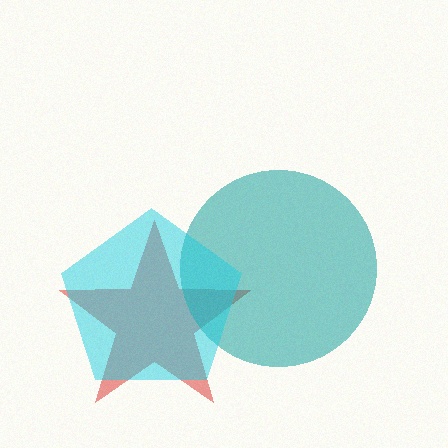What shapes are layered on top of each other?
The layered shapes are: a red star, a teal circle, a cyan pentagon.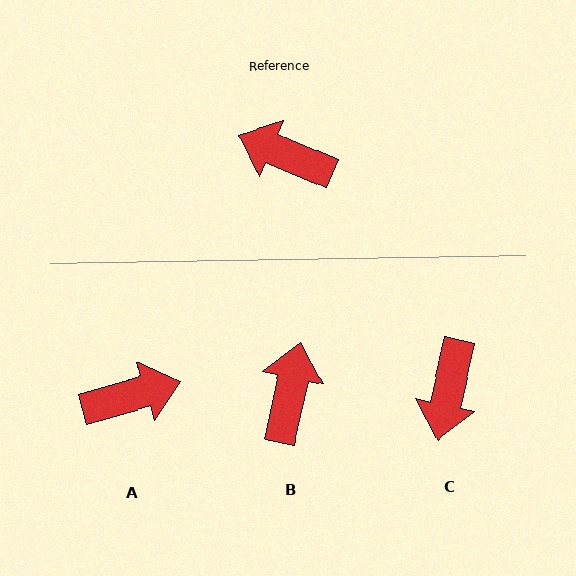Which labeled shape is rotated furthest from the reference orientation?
A, about 141 degrees away.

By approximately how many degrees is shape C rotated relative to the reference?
Approximately 100 degrees counter-clockwise.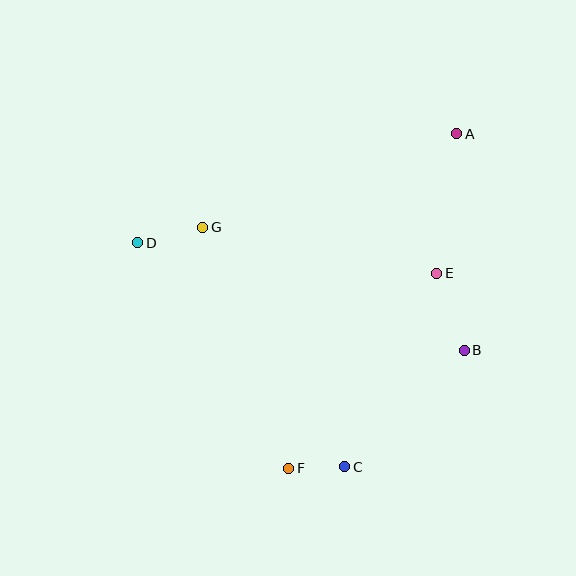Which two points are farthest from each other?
Points A and F are farthest from each other.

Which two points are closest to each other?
Points C and F are closest to each other.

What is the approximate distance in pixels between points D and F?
The distance between D and F is approximately 271 pixels.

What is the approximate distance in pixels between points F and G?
The distance between F and G is approximately 256 pixels.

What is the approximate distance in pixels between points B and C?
The distance between B and C is approximately 167 pixels.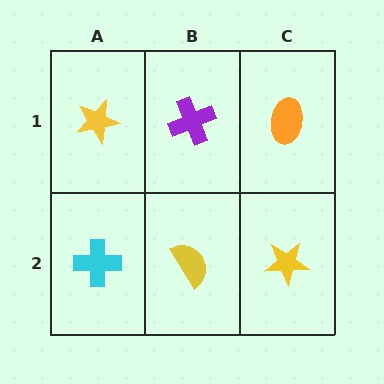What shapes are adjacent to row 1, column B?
A yellow semicircle (row 2, column B), a yellow star (row 1, column A), an orange ellipse (row 1, column C).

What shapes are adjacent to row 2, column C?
An orange ellipse (row 1, column C), a yellow semicircle (row 2, column B).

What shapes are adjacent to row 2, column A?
A yellow star (row 1, column A), a yellow semicircle (row 2, column B).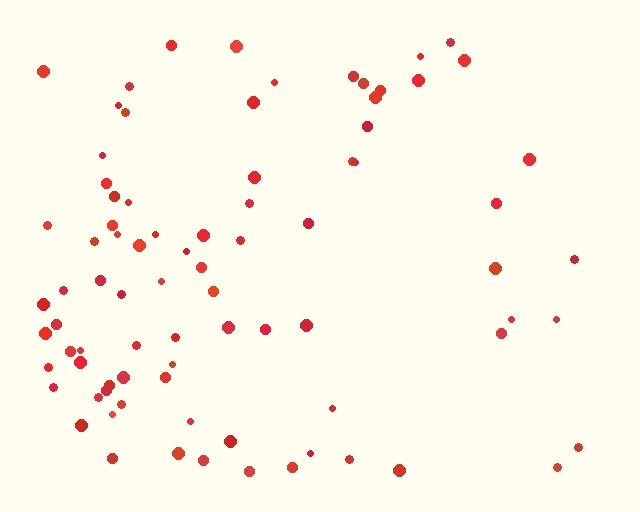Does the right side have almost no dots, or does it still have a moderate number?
Still a moderate number, just noticeably fewer than the left.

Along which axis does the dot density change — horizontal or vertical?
Horizontal.